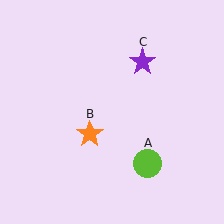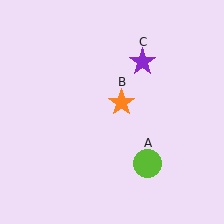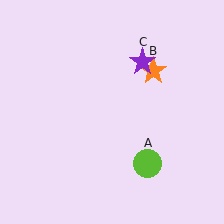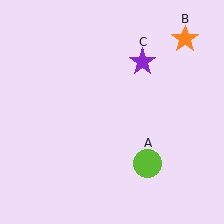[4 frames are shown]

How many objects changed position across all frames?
1 object changed position: orange star (object B).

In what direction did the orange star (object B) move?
The orange star (object B) moved up and to the right.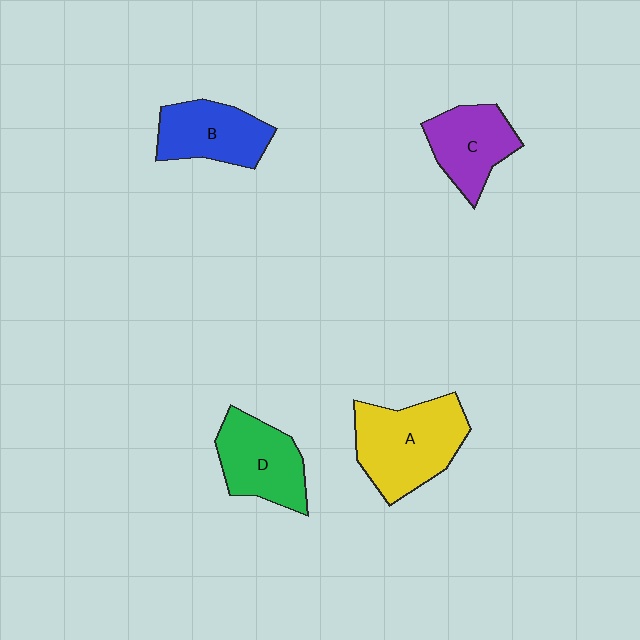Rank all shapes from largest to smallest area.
From largest to smallest: A (yellow), D (green), B (blue), C (purple).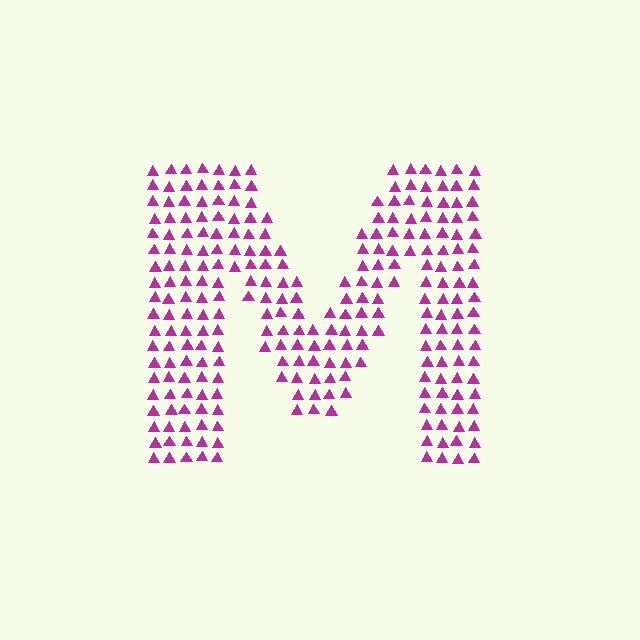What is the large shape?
The large shape is the letter M.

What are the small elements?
The small elements are triangles.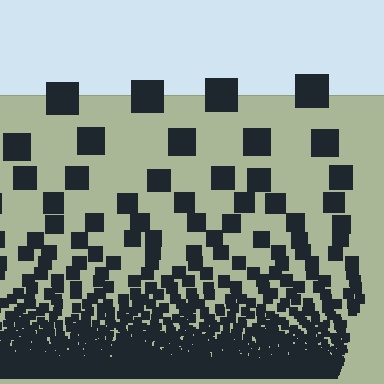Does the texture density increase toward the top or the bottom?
Density increases toward the bottom.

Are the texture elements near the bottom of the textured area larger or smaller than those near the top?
Smaller. The gradient is inverted — elements near the bottom are smaller and denser.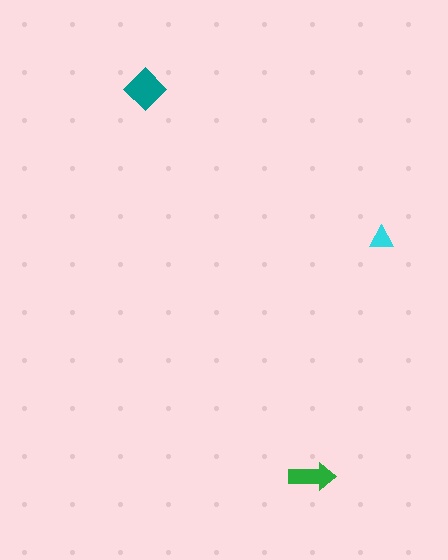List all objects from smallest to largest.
The cyan triangle, the green arrow, the teal diamond.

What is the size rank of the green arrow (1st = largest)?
2nd.